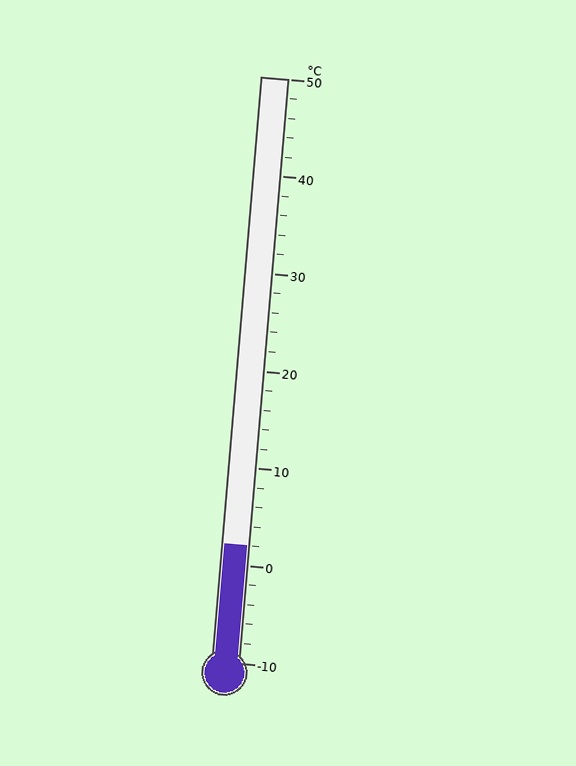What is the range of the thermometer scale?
The thermometer scale ranges from -10°C to 50°C.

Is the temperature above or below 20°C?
The temperature is below 20°C.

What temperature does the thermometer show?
The thermometer shows approximately 2°C.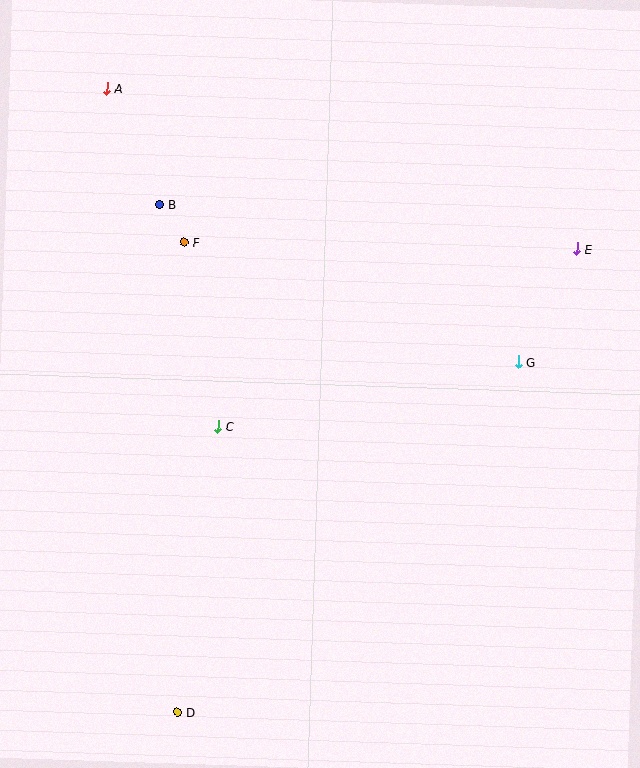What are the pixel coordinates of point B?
Point B is at (160, 204).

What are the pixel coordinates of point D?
Point D is at (178, 712).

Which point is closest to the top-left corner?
Point A is closest to the top-left corner.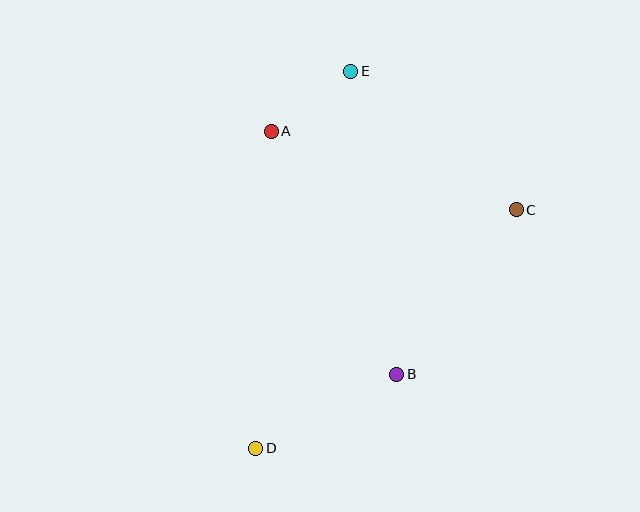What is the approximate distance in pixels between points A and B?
The distance between A and B is approximately 273 pixels.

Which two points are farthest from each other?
Points D and E are farthest from each other.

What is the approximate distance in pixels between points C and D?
The distance between C and D is approximately 353 pixels.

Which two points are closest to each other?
Points A and E are closest to each other.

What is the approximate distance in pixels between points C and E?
The distance between C and E is approximately 215 pixels.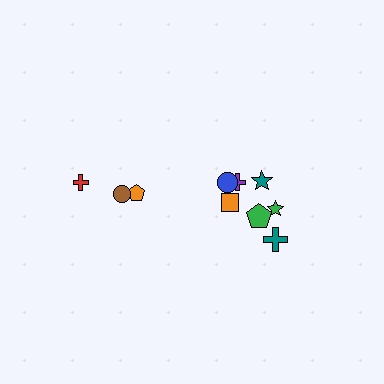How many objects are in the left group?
There are 3 objects.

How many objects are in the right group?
There are 7 objects.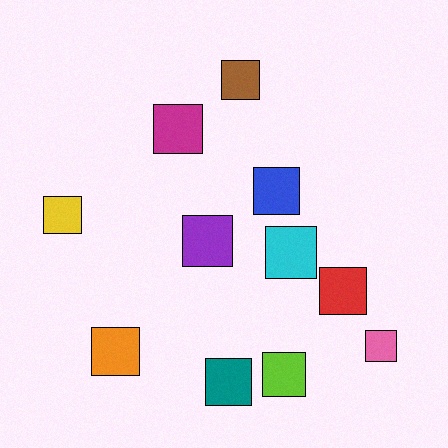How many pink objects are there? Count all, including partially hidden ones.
There is 1 pink object.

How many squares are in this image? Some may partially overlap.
There are 11 squares.